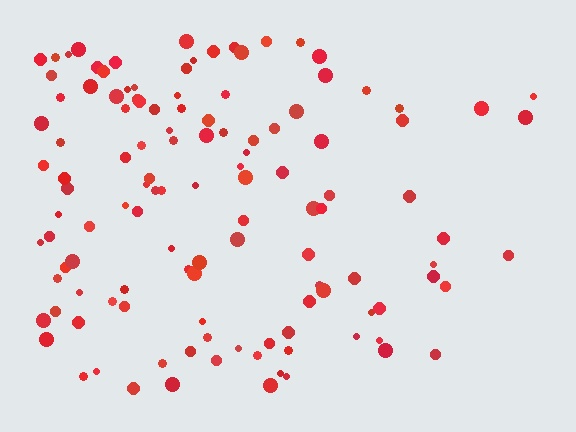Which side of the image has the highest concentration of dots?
The left.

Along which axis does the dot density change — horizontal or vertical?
Horizontal.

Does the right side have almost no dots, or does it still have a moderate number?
Still a moderate number, just noticeably fewer than the left.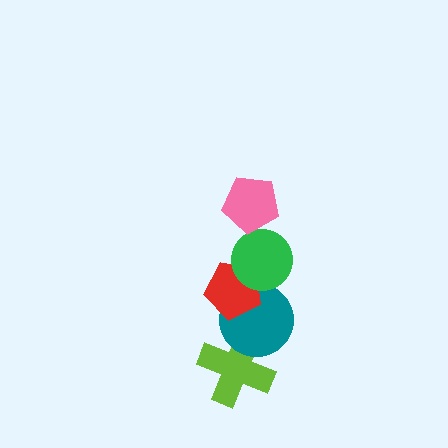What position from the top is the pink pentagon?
The pink pentagon is 1st from the top.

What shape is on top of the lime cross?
The teal circle is on top of the lime cross.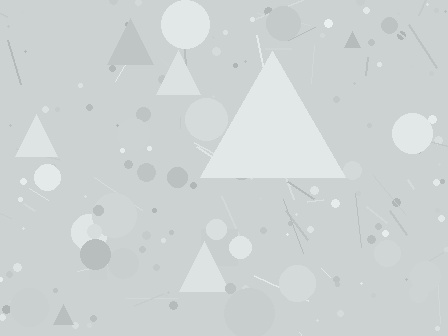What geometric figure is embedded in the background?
A triangle is embedded in the background.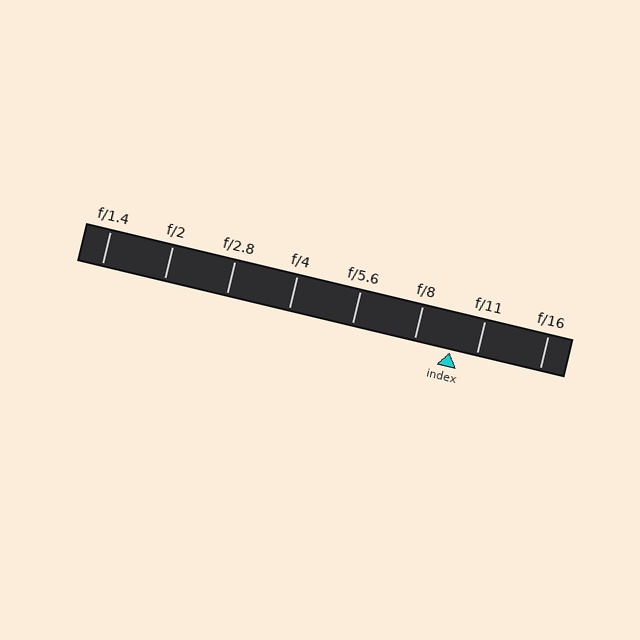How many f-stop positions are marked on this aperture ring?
There are 8 f-stop positions marked.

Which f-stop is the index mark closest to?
The index mark is closest to f/11.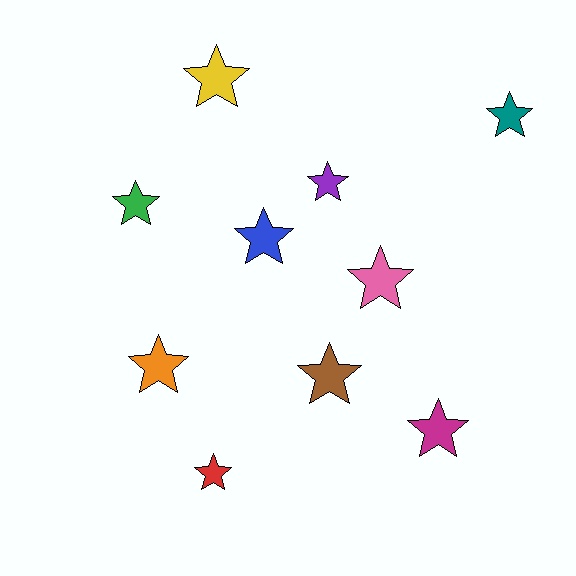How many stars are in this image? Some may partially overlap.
There are 10 stars.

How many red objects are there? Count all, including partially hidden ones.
There is 1 red object.